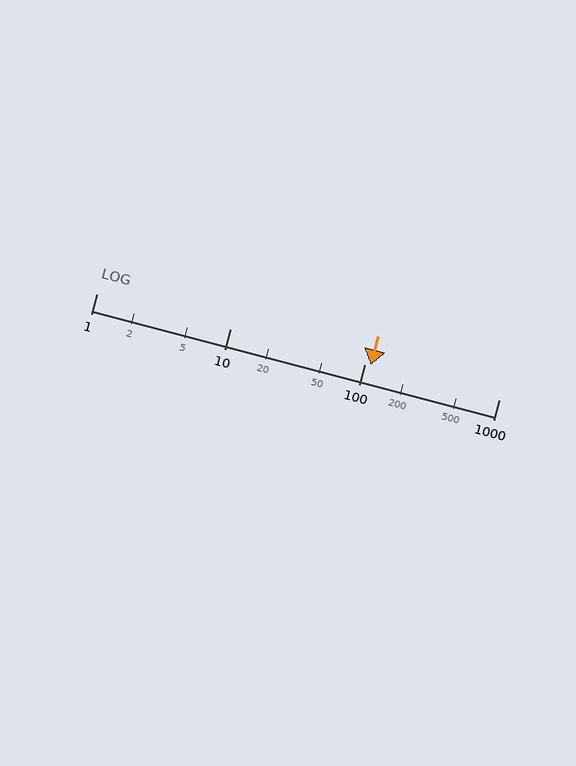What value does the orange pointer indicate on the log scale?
The pointer indicates approximately 110.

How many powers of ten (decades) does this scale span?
The scale spans 3 decades, from 1 to 1000.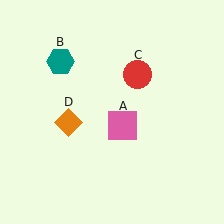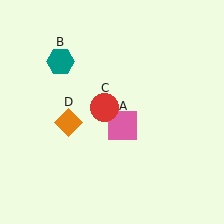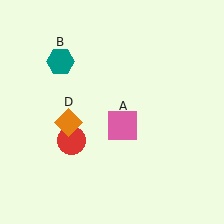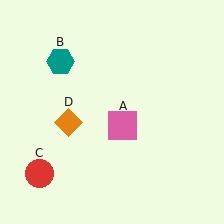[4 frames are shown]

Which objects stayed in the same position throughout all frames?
Pink square (object A) and teal hexagon (object B) and orange diamond (object D) remained stationary.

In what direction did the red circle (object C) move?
The red circle (object C) moved down and to the left.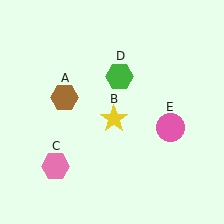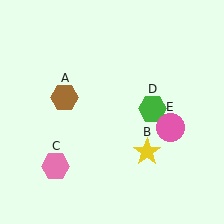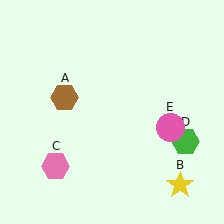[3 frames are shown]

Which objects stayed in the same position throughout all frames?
Brown hexagon (object A) and pink hexagon (object C) and pink circle (object E) remained stationary.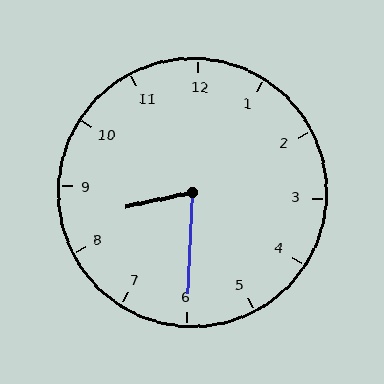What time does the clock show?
8:30.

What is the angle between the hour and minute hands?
Approximately 75 degrees.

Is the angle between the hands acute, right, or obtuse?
It is acute.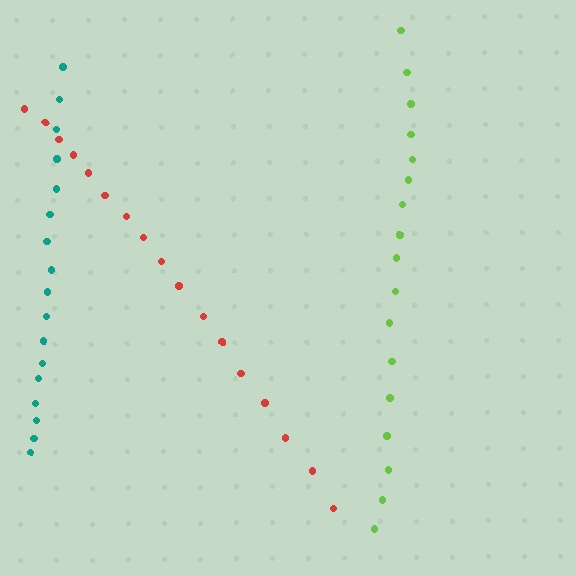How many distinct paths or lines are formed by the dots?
There are 3 distinct paths.